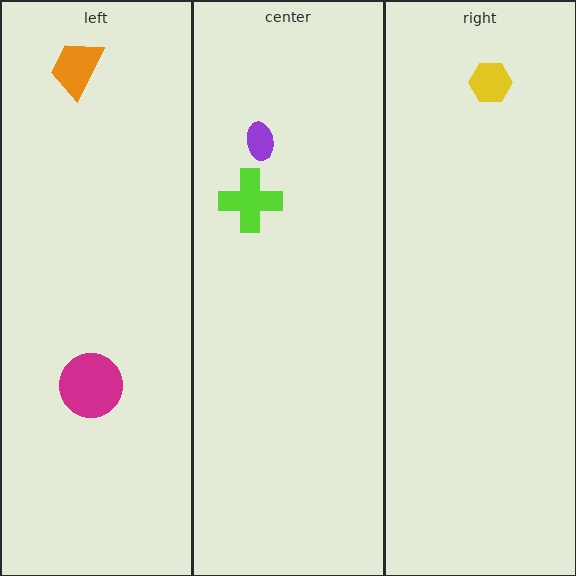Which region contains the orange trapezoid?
The left region.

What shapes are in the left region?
The orange trapezoid, the magenta circle.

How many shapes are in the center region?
2.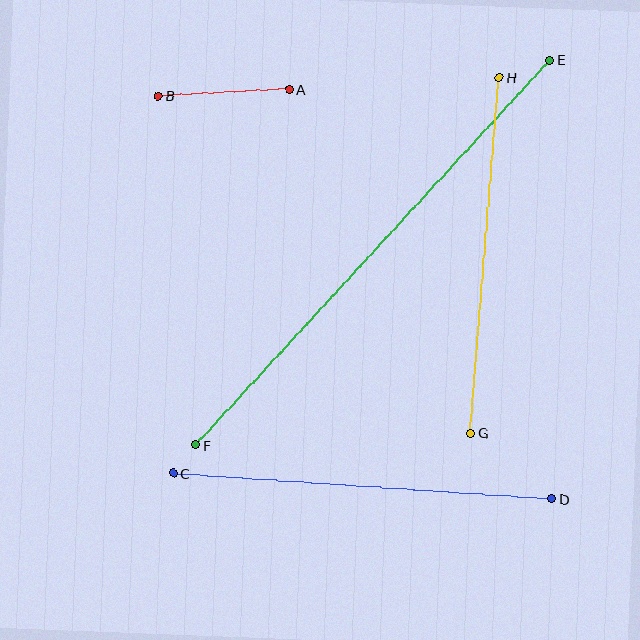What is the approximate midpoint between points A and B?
The midpoint is at approximately (224, 93) pixels.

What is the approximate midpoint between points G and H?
The midpoint is at approximately (485, 255) pixels.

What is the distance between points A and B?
The distance is approximately 131 pixels.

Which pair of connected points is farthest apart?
Points E and F are farthest apart.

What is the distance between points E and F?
The distance is approximately 523 pixels.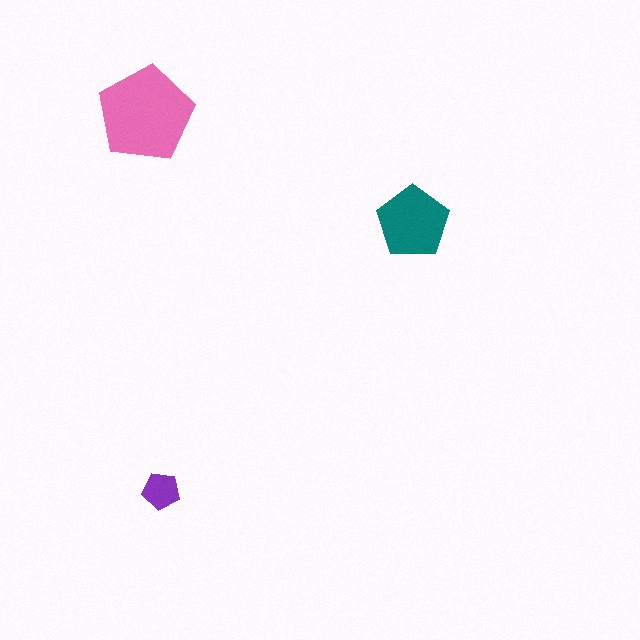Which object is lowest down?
The purple pentagon is bottommost.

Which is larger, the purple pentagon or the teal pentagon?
The teal one.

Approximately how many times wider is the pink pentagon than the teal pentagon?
About 1.5 times wider.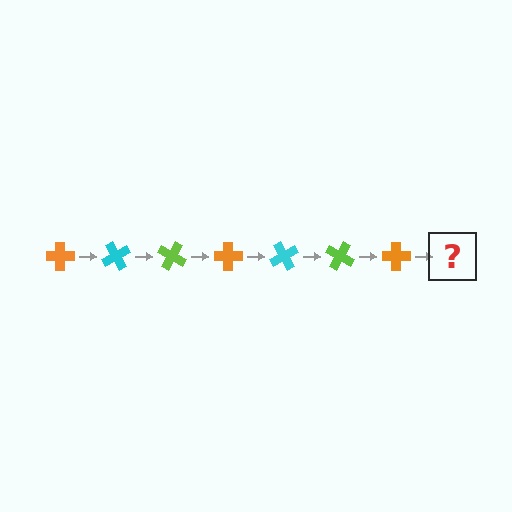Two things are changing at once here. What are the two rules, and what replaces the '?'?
The two rules are that it rotates 60 degrees each step and the color cycles through orange, cyan, and lime. The '?' should be a cyan cross, rotated 420 degrees from the start.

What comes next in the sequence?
The next element should be a cyan cross, rotated 420 degrees from the start.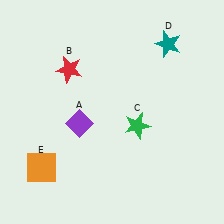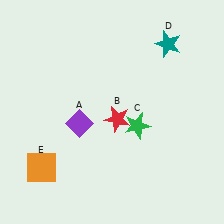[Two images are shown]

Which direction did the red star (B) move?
The red star (B) moved down.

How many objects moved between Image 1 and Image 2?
1 object moved between the two images.